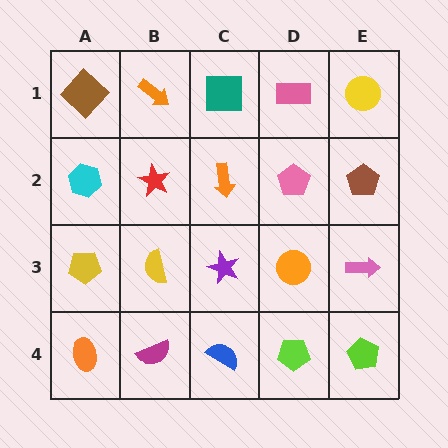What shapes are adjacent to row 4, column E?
A pink arrow (row 3, column E), a lime pentagon (row 4, column D).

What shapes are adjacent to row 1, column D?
A pink pentagon (row 2, column D), a teal square (row 1, column C), a yellow circle (row 1, column E).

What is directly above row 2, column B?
An orange arrow.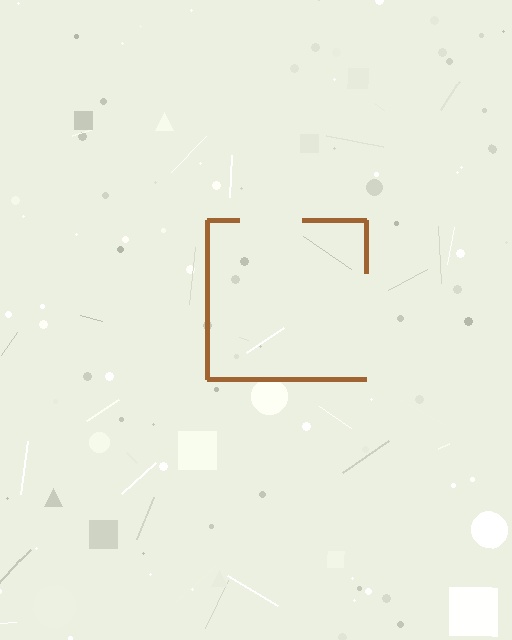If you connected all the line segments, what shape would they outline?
They would outline a square.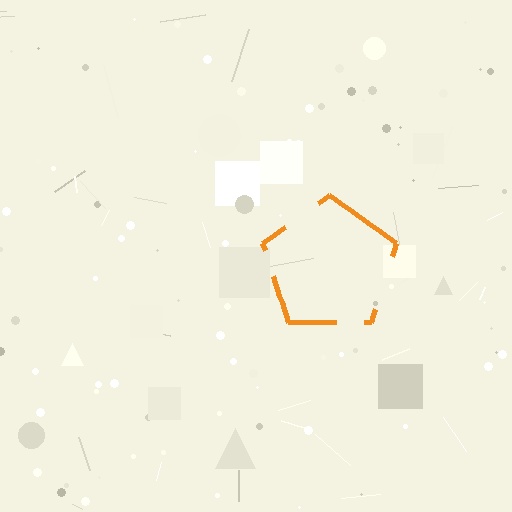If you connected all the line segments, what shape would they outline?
They would outline a pentagon.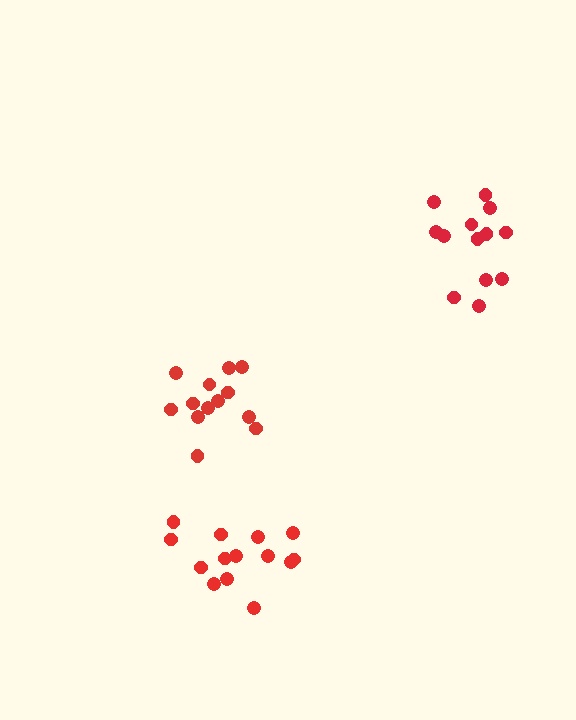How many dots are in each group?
Group 1: 14 dots, Group 2: 13 dots, Group 3: 13 dots (40 total).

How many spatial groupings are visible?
There are 3 spatial groupings.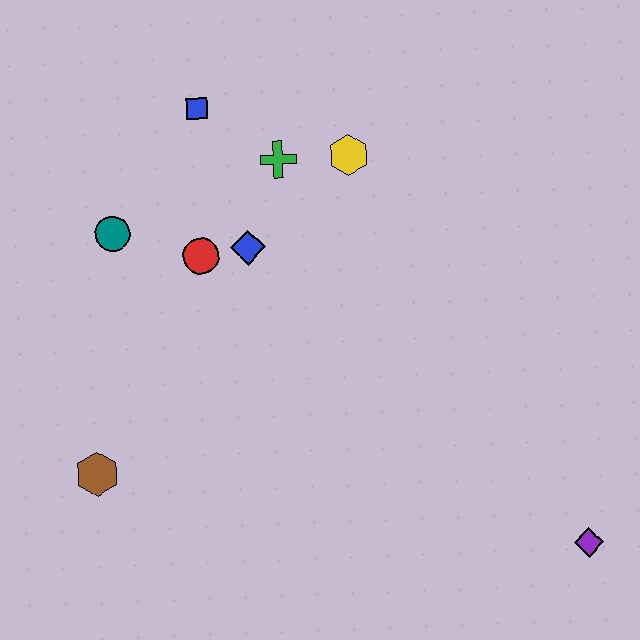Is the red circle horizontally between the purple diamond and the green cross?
No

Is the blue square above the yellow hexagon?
Yes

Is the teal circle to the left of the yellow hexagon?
Yes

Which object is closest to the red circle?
The blue diamond is closest to the red circle.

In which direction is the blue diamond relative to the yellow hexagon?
The blue diamond is to the left of the yellow hexagon.